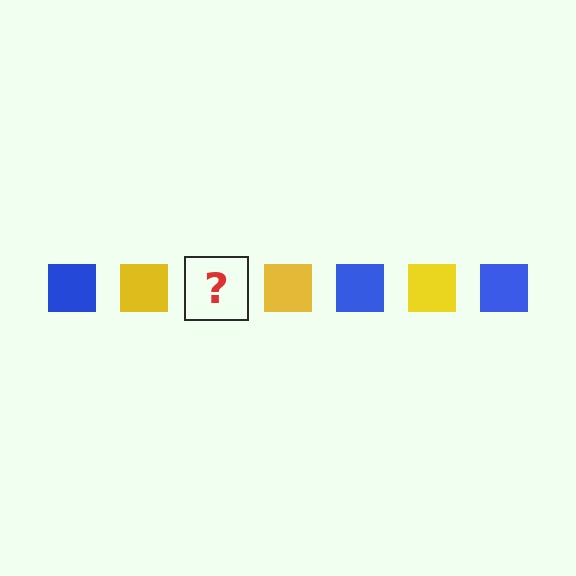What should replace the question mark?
The question mark should be replaced with a blue square.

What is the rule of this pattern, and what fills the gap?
The rule is that the pattern cycles through blue, yellow squares. The gap should be filled with a blue square.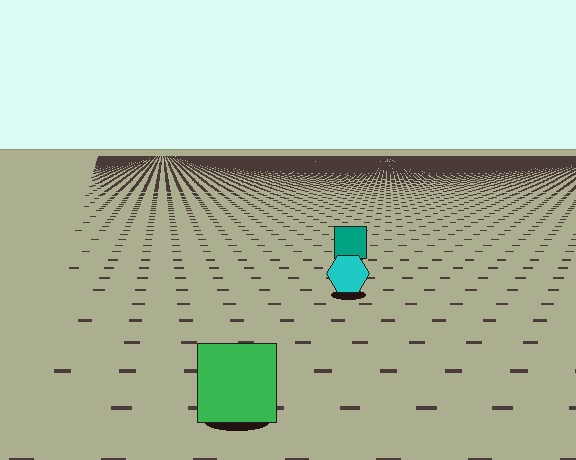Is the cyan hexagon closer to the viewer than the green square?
No. The green square is closer — you can tell from the texture gradient: the ground texture is coarser near it.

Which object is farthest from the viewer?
The teal square is farthest from the viewer. It appears smaller and the ground texture around it is denser.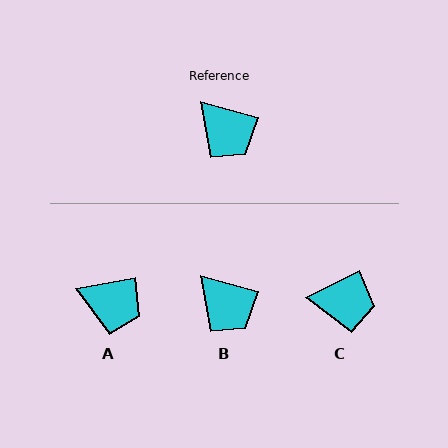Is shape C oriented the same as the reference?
No, it is off by about 43 degrees.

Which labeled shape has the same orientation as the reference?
B.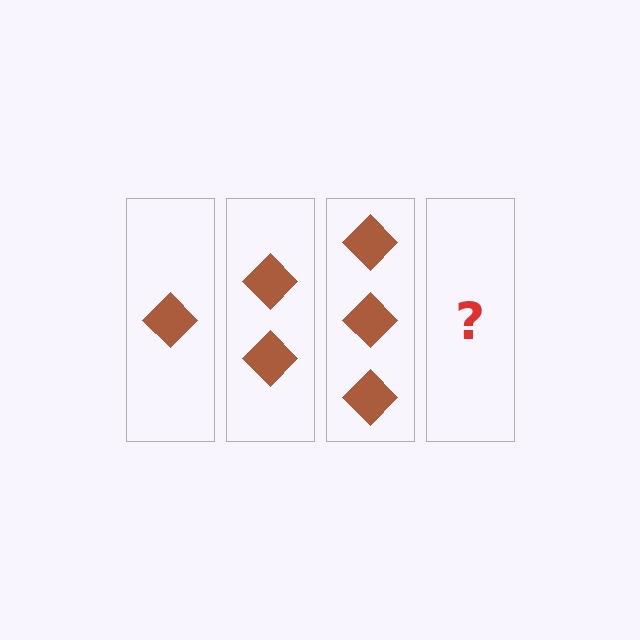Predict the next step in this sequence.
The next step is 4 diamonds.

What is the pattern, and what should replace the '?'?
The pattern is that each step adds one more diamond. The '?' should be 4 diamonds.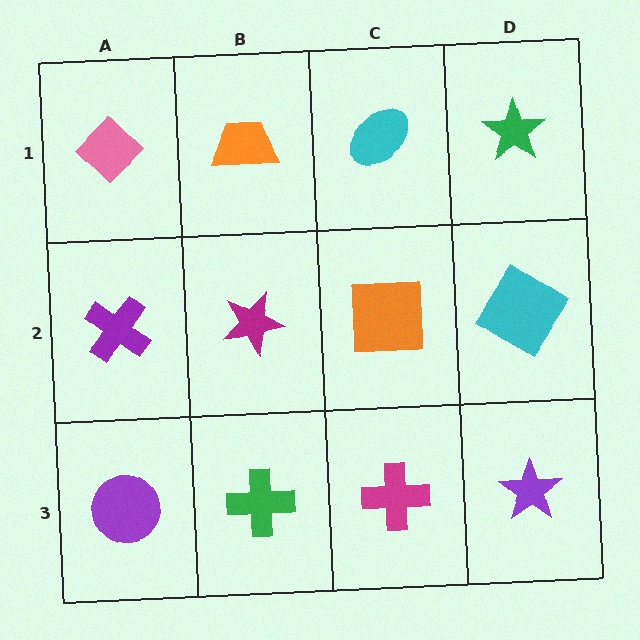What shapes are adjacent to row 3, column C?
An orange square (row 2, column C), a green cross (row 3, column B), a purple star (row 3, column D).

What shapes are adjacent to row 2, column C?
A cyan ellipse (row 1, column C), a magenta cross (row 3, column C), a magenta star (row 2, column B), a cyan diamond (row 2, column D).